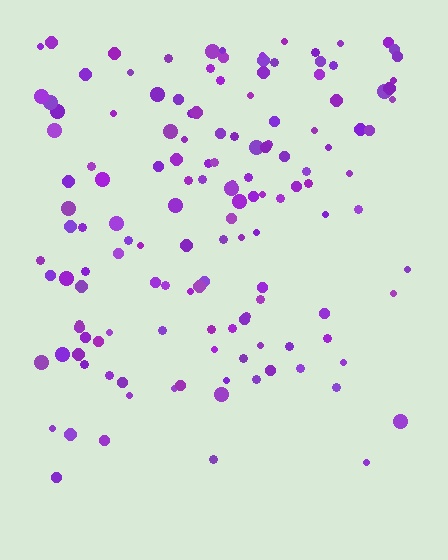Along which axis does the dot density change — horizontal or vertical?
Vertical.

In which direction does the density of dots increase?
From bottom to top, with the top side densest.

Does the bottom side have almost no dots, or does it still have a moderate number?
Still a moderate number, just noticeably fewer than the top.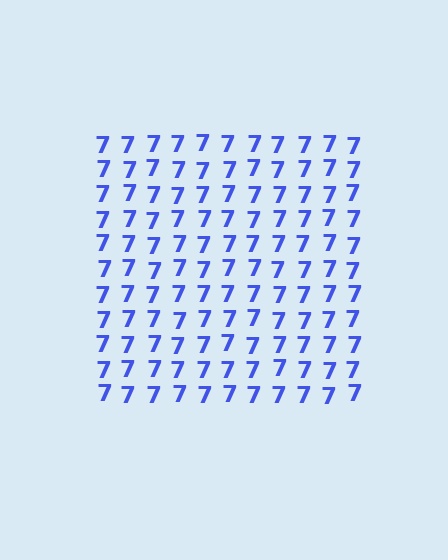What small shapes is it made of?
It is made of small digit 7's.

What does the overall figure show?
The overall figure shows a square.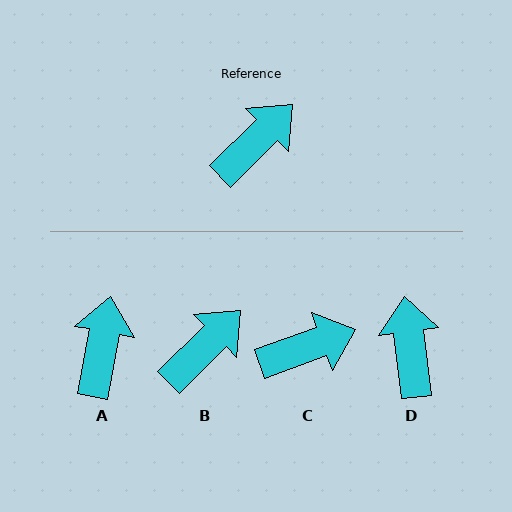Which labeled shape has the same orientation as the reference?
B.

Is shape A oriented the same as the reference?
No, it is off by about 34 degrees.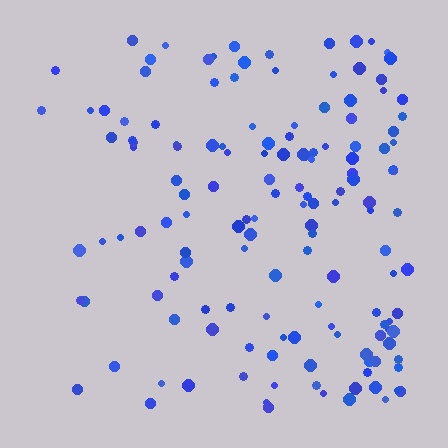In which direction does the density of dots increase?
From left to right, with the right side densest.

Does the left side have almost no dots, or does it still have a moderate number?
Still a moderate number, just noticeably fewer than the right.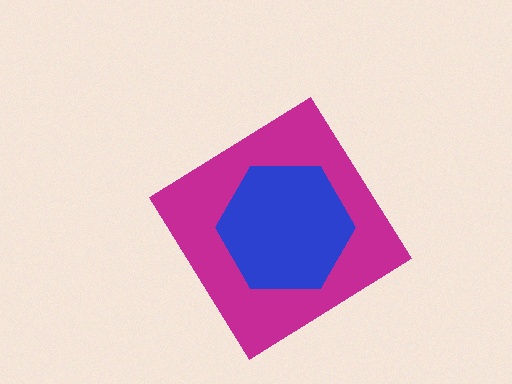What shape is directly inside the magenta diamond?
The blue hexagon.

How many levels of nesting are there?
2.